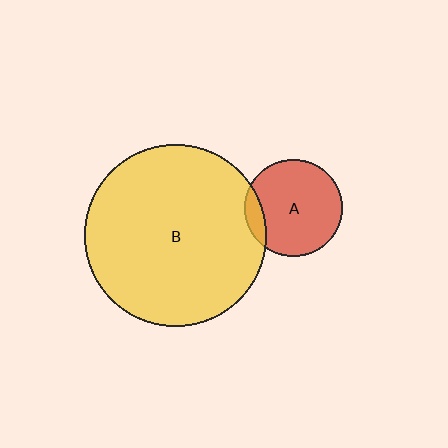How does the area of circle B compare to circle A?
Approximately 3.5 times.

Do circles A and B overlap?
Yes.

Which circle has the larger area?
Circle B (yellow).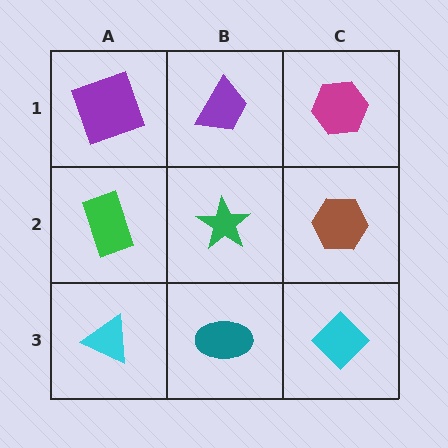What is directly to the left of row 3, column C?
A teal ellipse.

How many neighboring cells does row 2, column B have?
4.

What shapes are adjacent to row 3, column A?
A green rectangle (row 2, column A), a teal ellipse (row 3, column B).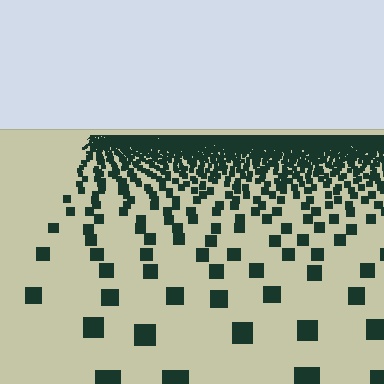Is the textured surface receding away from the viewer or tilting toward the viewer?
The surface is receding away from the viewer. Texture elements get smaller and denser toward the top.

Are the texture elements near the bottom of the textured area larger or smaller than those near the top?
Larger. Near the bottom, elements are closer to the viewer and appear at a bigger on-screen size.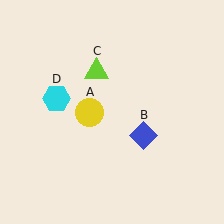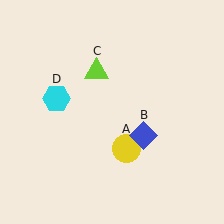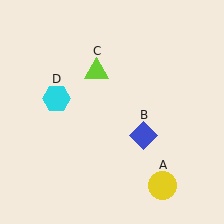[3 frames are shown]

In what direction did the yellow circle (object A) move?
The yellow circle (object A) moved down and to the right.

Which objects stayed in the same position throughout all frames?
Blue diamond (object B) and lime triangle (object C) and cyan hexagon (object D) remained stationary.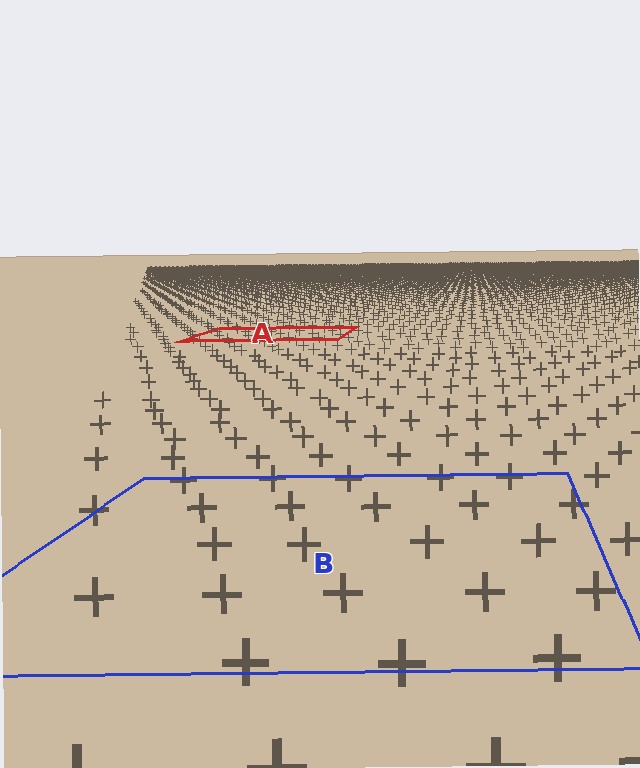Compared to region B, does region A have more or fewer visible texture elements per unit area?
Region A has more texture elements per unit area — they are packed more densely because it is farther away.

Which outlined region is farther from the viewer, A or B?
Region A is farther from the viewer — the texture elements inside it appear smaller and more densely packed.